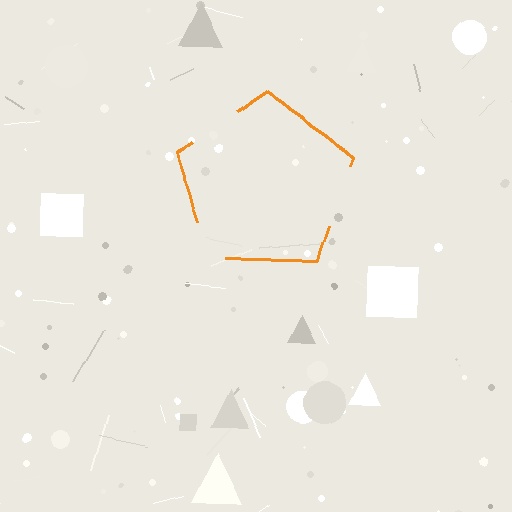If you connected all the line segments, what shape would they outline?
They would outline a pentagon.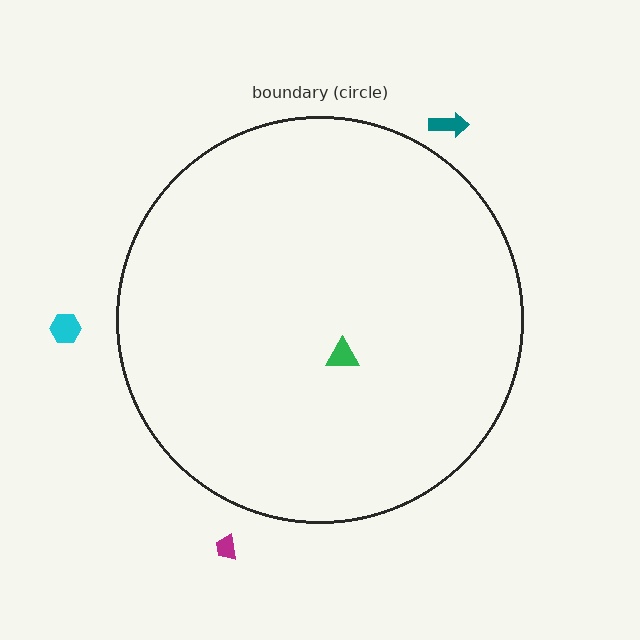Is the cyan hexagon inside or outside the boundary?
Outside.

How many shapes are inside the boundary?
1 inside, 3 outside.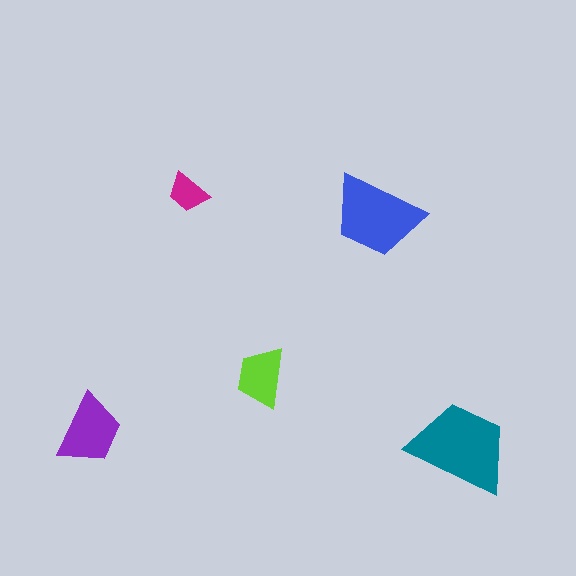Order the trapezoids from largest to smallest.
the teal one, the blue one, the purple one, the lime one, the magenta one.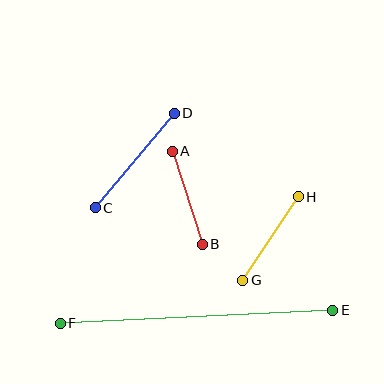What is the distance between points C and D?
The distance is approximately 123 pixels.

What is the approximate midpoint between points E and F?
The midpoint is at approximately (196, 317) pixels.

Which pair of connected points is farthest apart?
Points E and F are farthest apart.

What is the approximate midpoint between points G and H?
The midpoint is at approximately (271, 239) pixels.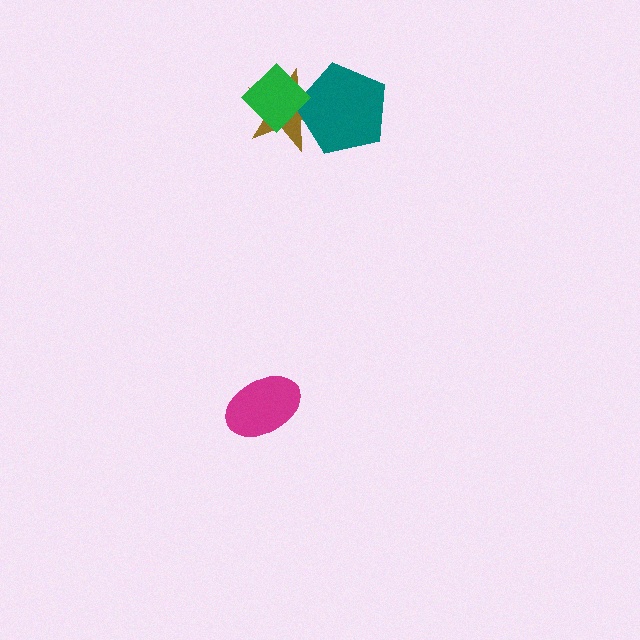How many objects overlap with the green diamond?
2 objects overlap with the green diamond.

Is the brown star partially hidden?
Yes, it is partially covered by another shape.